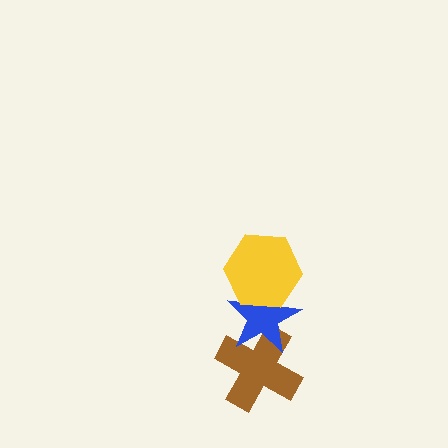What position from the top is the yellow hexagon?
The yellow hexagon is 1st from the top.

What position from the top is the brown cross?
The brown cross is 3rd from the top.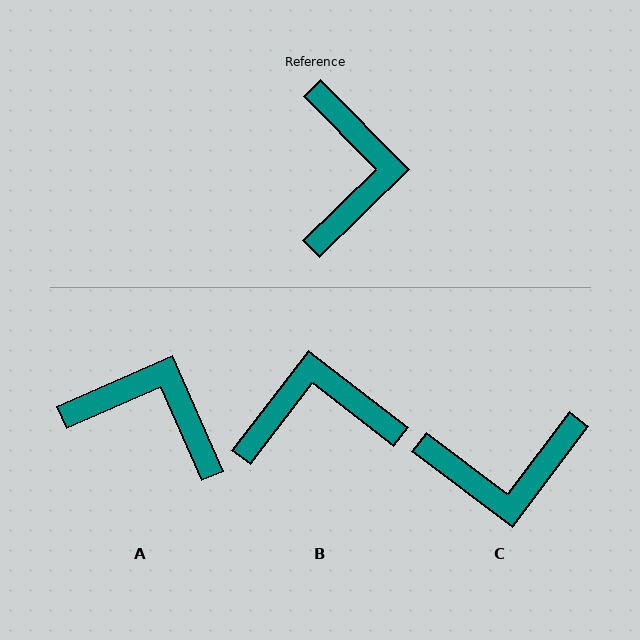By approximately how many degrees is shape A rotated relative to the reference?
Approximately 69 degrees counter-clockwise.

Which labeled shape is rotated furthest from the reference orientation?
B, about 98 degrees away.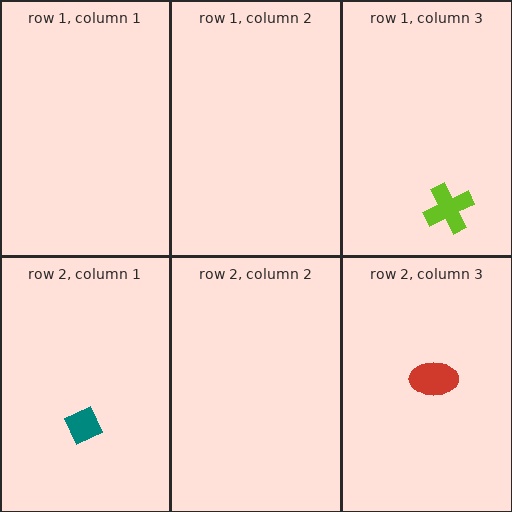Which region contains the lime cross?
The row 1, column 3 region.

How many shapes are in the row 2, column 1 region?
1.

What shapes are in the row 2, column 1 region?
The teal diamond.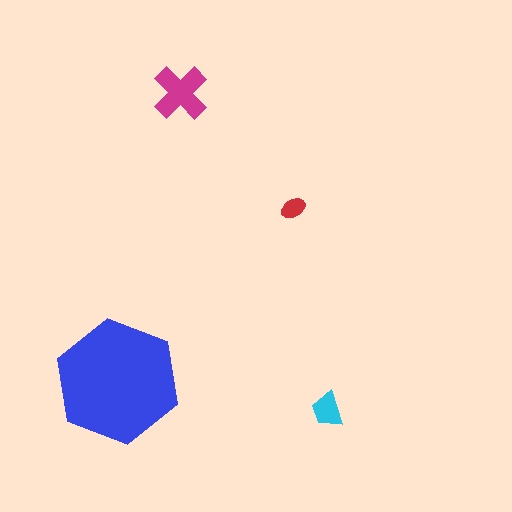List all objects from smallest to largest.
The red ellipse, the cyan trapezoid, the magenta cross, the blue hexagon.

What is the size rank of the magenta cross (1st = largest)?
2nd.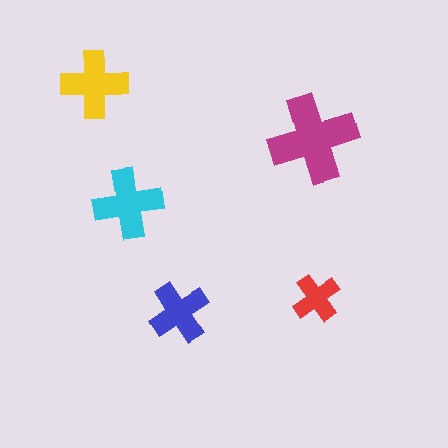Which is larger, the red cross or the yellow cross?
The yellow one.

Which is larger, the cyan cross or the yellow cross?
The cyan one.